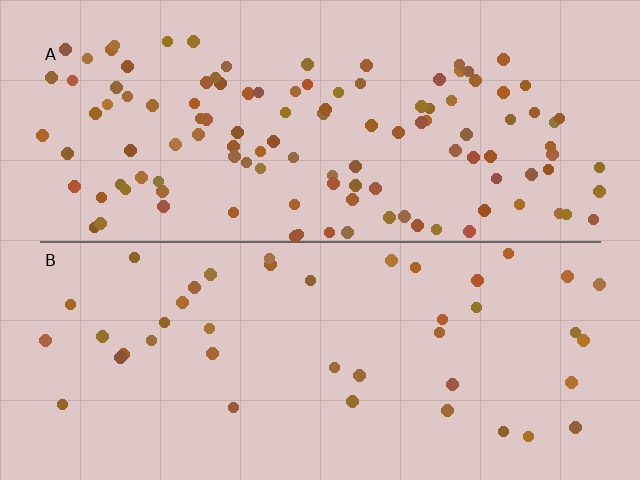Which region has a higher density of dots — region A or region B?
A (the top).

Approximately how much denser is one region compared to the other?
Approximately 2.8× — region A over region B.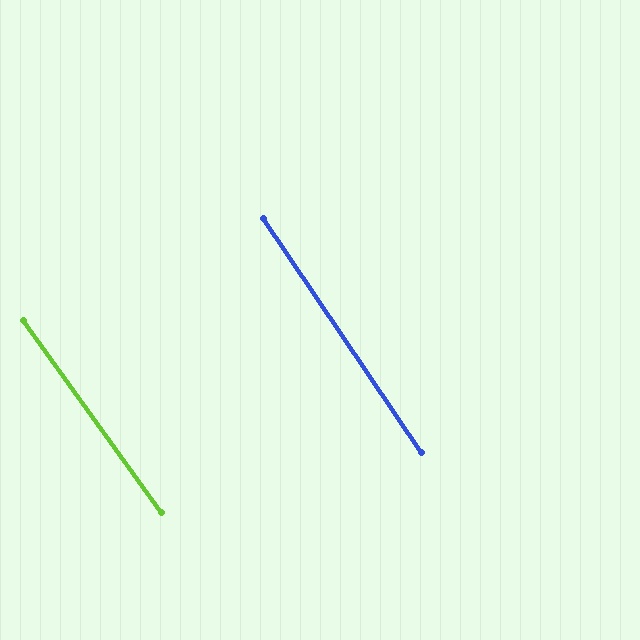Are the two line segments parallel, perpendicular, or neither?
Parallel — their directions differ by only 1.7°.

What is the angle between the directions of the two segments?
Approximately 2 degrees.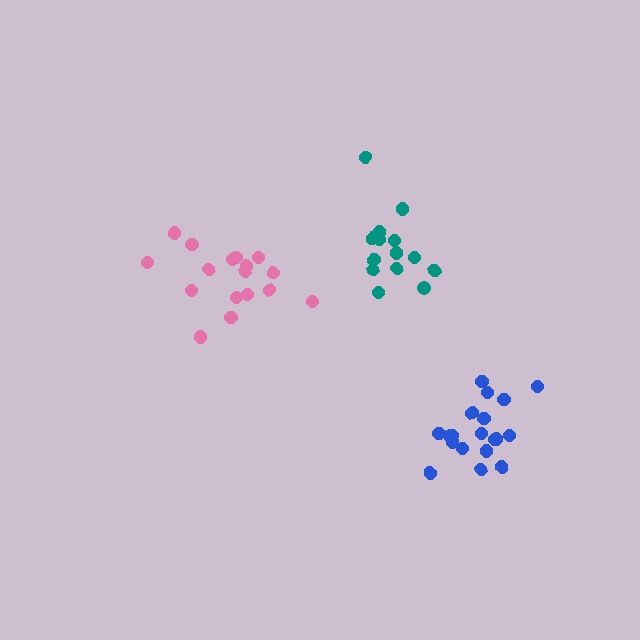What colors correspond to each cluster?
The clusters are colored: pink, blue, teal.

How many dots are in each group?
Group 1: 17 dots, Group 2: 19 dots, Group 3: 14 dots (50 total).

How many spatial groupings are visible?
There are 3 spatial groupings.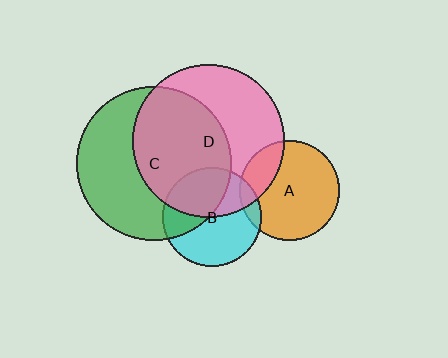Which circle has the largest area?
Circle C (green).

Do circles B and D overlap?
Yes.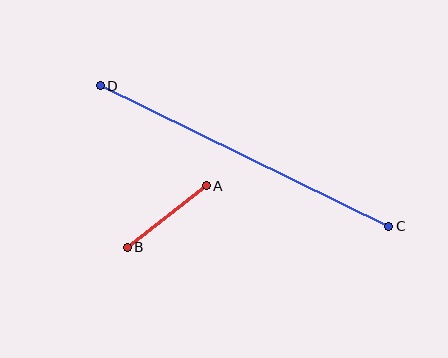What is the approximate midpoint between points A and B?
The midpoint is at approximately (167, 216) pixels.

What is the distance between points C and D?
The distance is approximately 321 pixels.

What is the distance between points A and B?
The distance is approximately 100 pixels.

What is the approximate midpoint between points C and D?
The midpoint is at approximately (245, 156) pixels.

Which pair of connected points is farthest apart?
Points C and D are farthest apart.